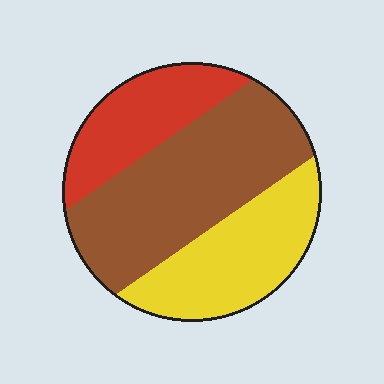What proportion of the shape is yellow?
Yellow covers roughly 30% of the shape.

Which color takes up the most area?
Brown, at roughly 45%.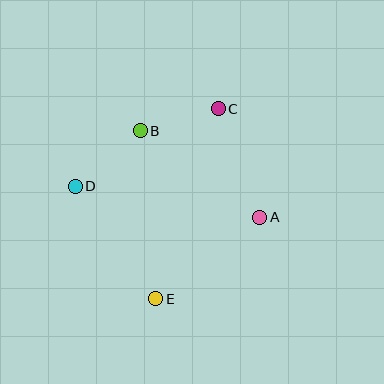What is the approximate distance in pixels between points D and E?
The distance between D and E is approximately 139 pixels.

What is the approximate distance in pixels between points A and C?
The distance between A and C is approximately 116 pixels.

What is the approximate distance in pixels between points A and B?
The distance between A and B is approximately 148 pixels.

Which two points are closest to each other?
Points B and C are closest to each other.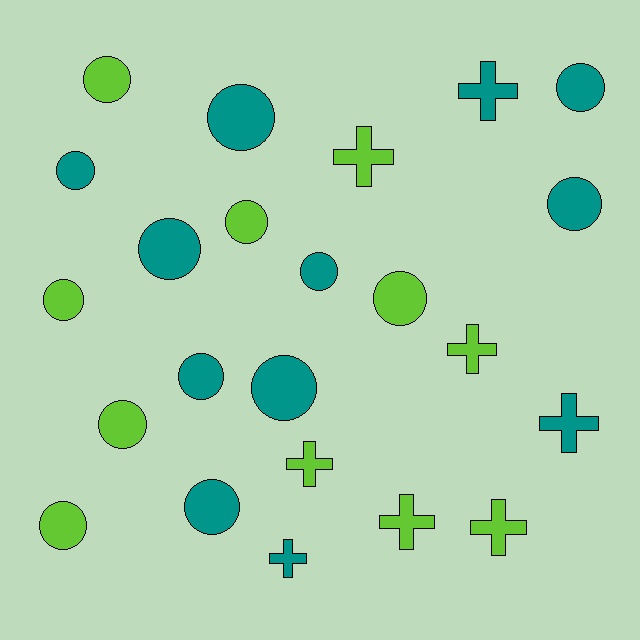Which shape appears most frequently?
Circle, with 15 objects.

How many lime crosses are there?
There are 5 lime crosses.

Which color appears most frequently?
Teal, with 12 objects.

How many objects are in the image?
There are 23 objects.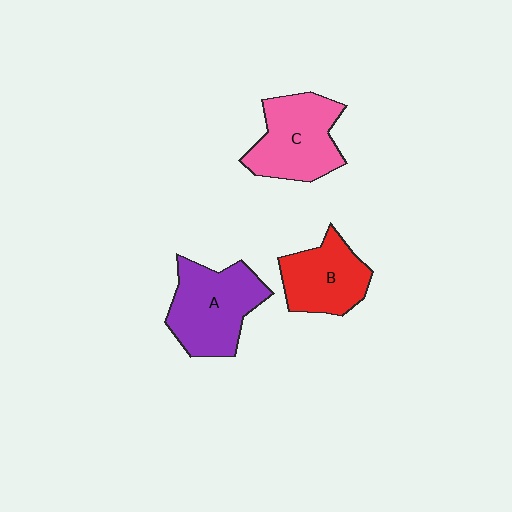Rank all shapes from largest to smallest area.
From largest to smallest: A (purple), C (pink), B (red).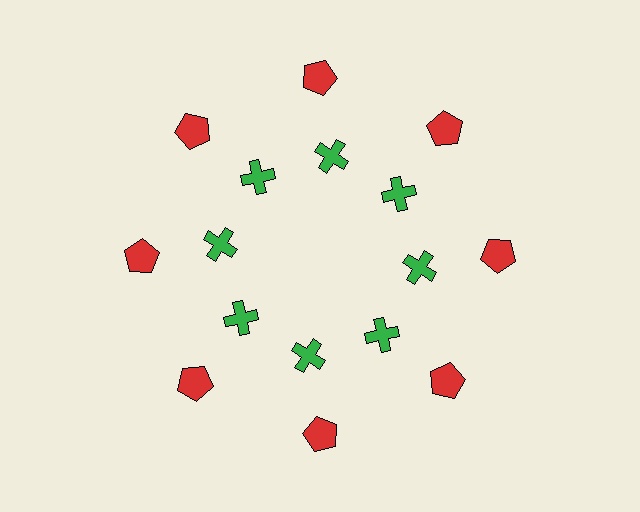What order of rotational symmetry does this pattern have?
This pattern has 8-fold rotational symmetry.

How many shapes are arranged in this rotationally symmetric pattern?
There are 16 shapes, arranged in 8 groups of 2.